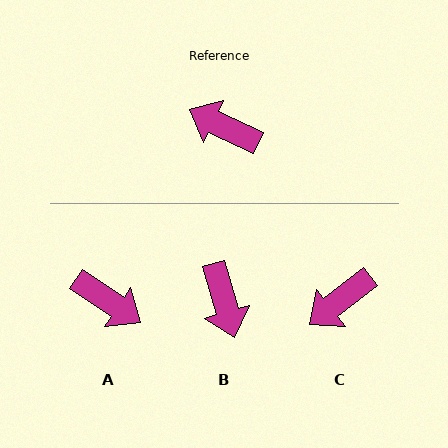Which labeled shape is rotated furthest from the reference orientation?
A, about 172 degrees away.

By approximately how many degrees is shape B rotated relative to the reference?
Approximately 132 degrees counter-clockwise.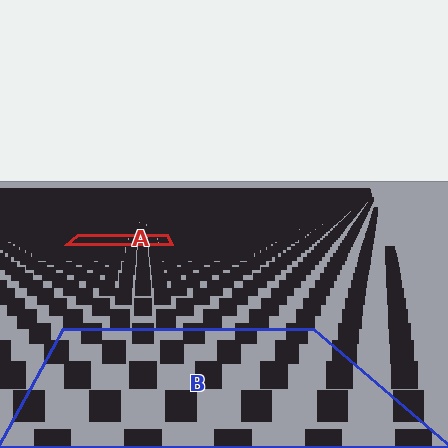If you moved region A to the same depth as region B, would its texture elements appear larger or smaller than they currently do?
They would appear larger. At a closer depth, the same texture elements are projected at a bigger on-screen size.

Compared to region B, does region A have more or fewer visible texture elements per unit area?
Region A has more texture elements per unit area — they are packed more densely because it is farther away.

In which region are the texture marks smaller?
The texture marks are smaller in region A, because it is farther away.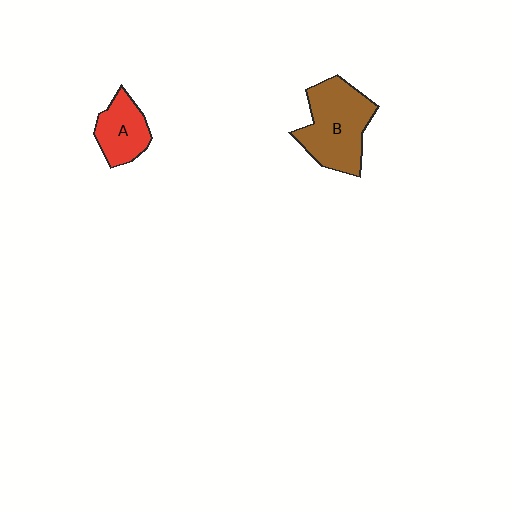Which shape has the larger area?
Shape B (brown).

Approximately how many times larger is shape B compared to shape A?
Approximately 1.8 times.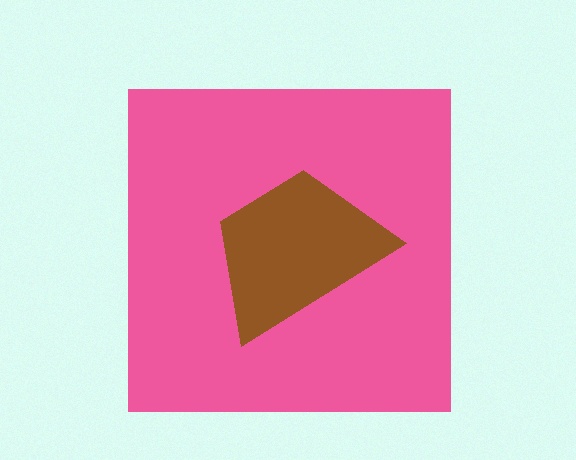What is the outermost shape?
The pink square.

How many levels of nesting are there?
2.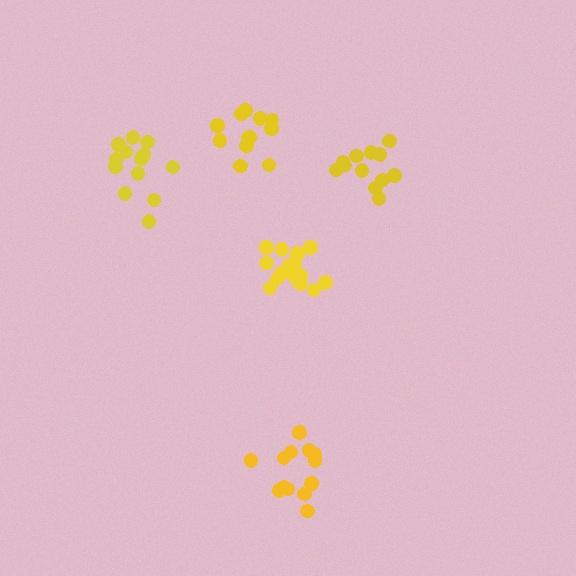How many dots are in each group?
Group 1: 15 dots, Group 2: 12 dots, Group 3: 13 dots, Group 4: 13 dots, Group 5: 12 dots (65 total).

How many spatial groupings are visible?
There are 5 spatial groupings.